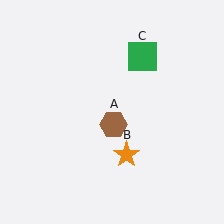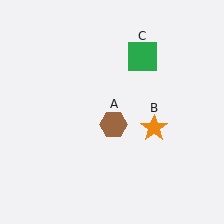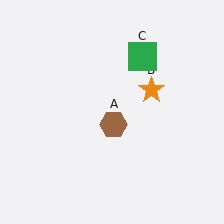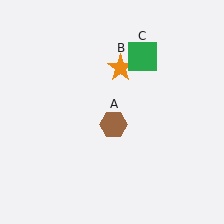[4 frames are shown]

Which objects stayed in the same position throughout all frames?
Brown hexagon (object A) and green square (object C) remained stationary.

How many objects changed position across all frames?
1 object changed position: orange star (object B).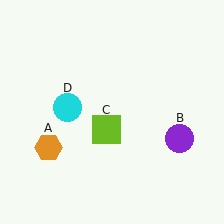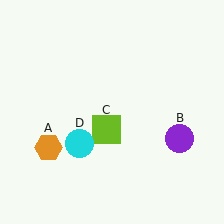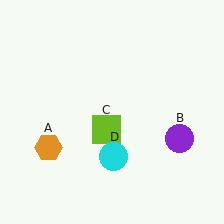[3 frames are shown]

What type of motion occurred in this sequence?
The cyan circle (object D) rotated counterclockwise around the center of the scene.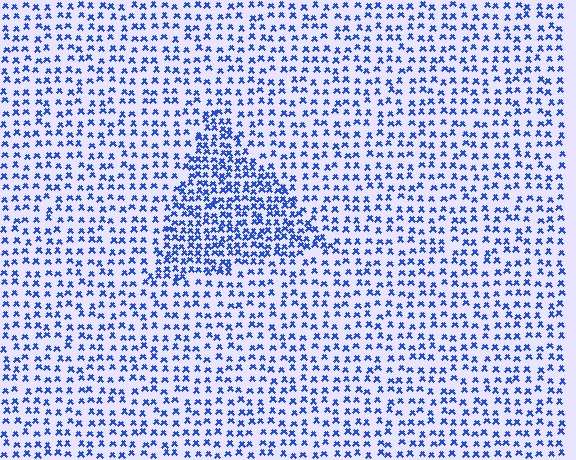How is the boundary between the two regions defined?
The boundary is defined by a change in element density (approximately 1.9x ratio). All elements are the same color, size, and shape.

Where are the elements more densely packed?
The elements are more densely packed inside the triangle boundary.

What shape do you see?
I see a triangle.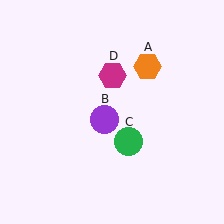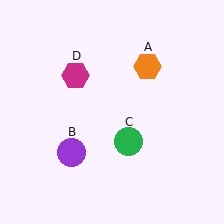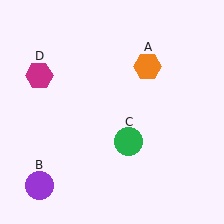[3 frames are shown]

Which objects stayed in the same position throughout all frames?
Orange hexagon (object A) and green circle (object C) remained stationary.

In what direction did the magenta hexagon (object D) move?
The magenta hexagon (object D) moved left.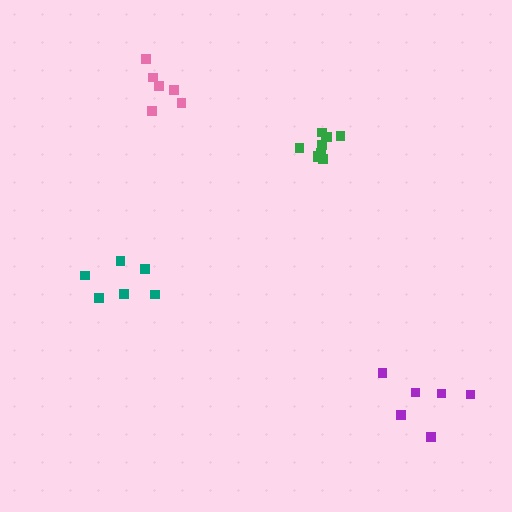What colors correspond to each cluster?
The clusters are colored: purple, green, teal, pink.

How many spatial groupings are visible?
There are 4 spatial groupings.